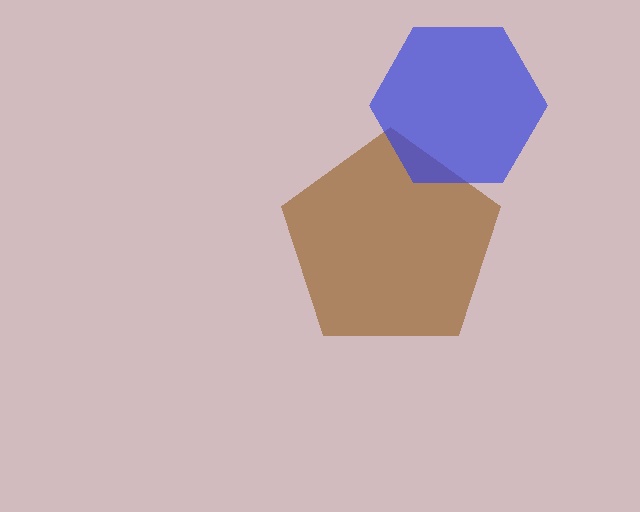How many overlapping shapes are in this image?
There are 2 overlapping shapes in the image.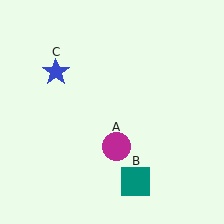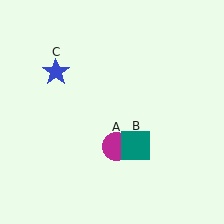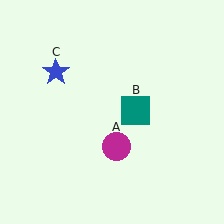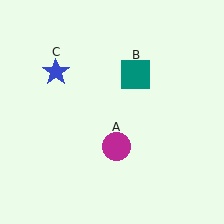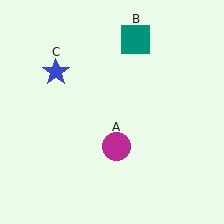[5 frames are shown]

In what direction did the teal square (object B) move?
The teal square (object B) moved up.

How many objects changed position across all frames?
1 object changed position: teal square (object B).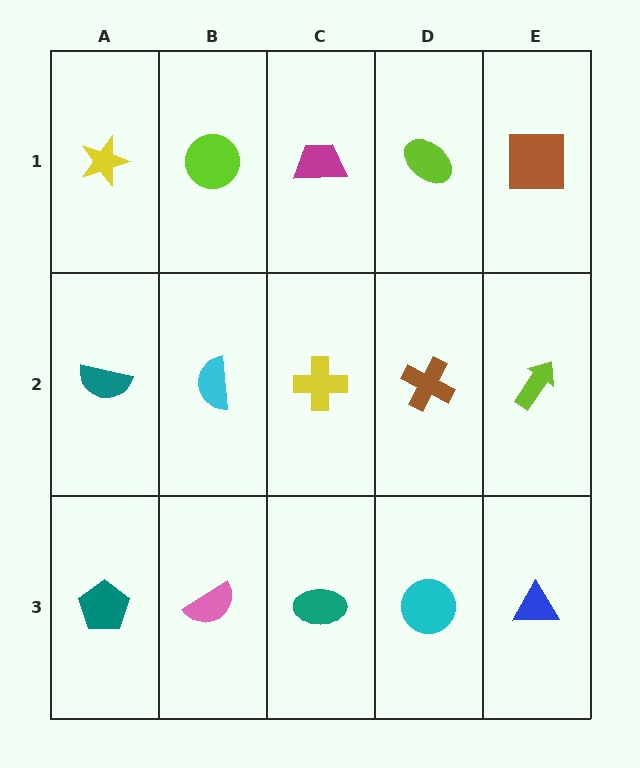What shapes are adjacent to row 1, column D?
A brown cross (row 2, column D), a magenta trapezoid (row 1, column C), a brown square (row 1, column E).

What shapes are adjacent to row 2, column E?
A brown square (row 1, column E), a blue triangle (row 3, column E), a brown cross (row 2, column D).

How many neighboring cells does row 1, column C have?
3.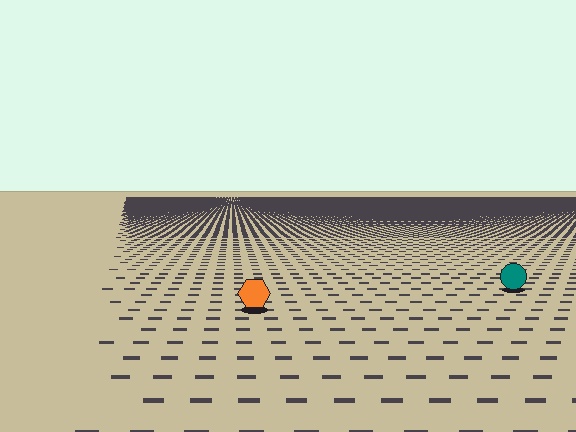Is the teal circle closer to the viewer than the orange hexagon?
No. The orange hexagon is closer — you can tell from the texture gradient: the ground texture is coarser near it.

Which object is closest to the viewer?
The orange hexagon is closest. The texture marks near it are larger and more spread out.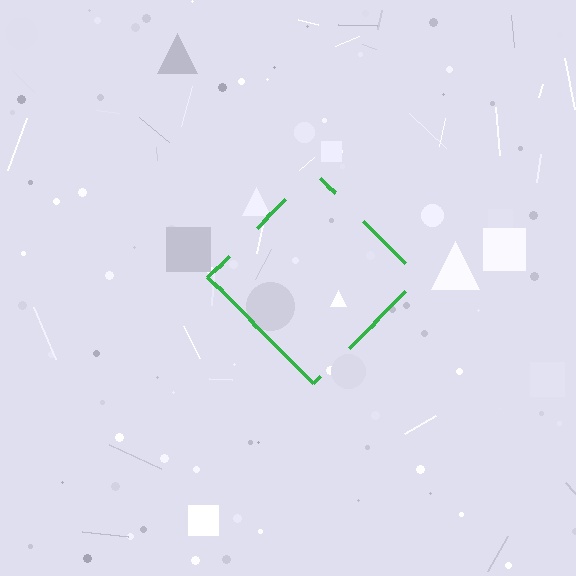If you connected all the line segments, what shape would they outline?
They would outline a diamond.